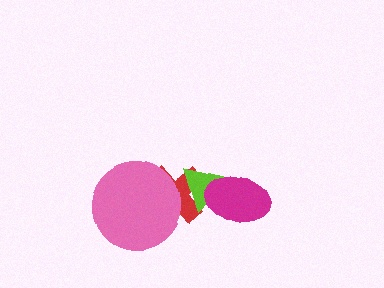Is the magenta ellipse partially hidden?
No, no other shape covers it.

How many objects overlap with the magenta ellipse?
1 object overlaps with the magenta ellipse.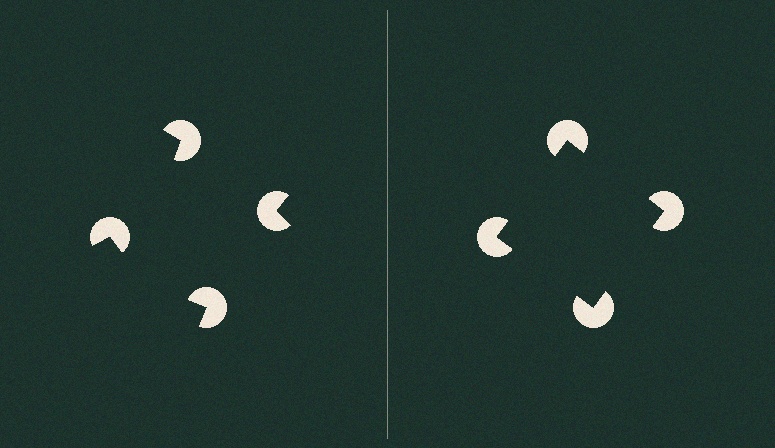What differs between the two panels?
The pac-man discs are positioned identically on both sides; only the wedge orientations differ. On the right they align to a square; on the left they are misaligned.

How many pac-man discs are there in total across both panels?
8 — 4 on each side.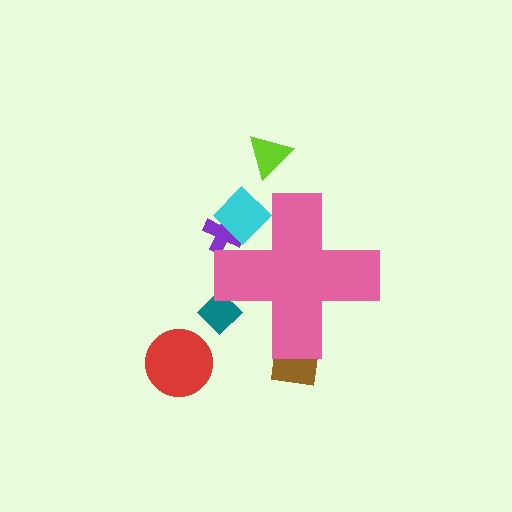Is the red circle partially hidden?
No, the red circle is fully visible.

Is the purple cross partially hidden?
Yes, the purple cross is partially hidden behind the pink cross.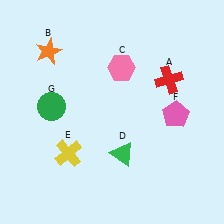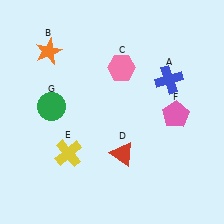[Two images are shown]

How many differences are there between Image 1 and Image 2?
There are 2 differences between the two images.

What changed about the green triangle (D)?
In Image 1, D is green. In Image 2, it changed to red.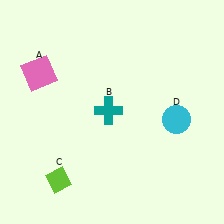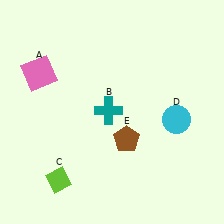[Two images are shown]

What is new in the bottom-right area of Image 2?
A brown pentagon (E) was added in the bottom-right area of Image 2.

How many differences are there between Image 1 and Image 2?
There is 1 difference between the two images.